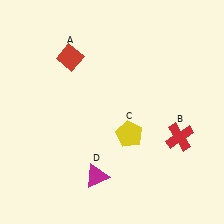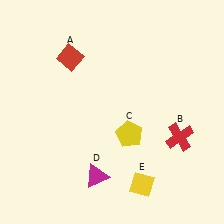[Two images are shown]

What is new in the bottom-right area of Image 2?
A yellow diamond (E) was added in the bottom-right area of Image 2.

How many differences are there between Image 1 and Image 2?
There is 1 difference between the two images.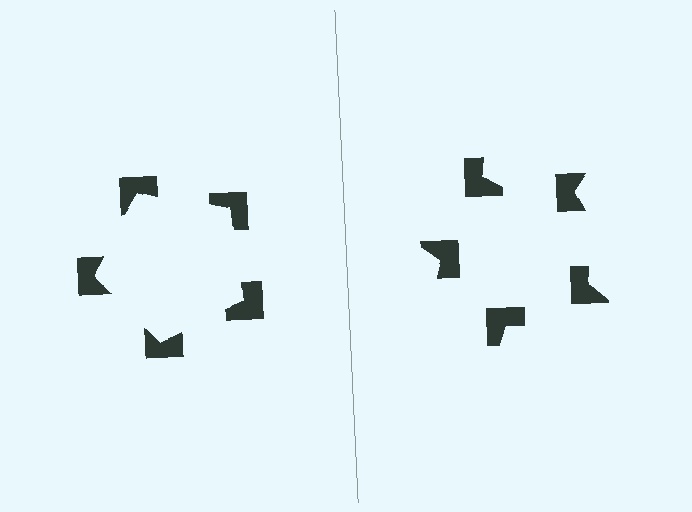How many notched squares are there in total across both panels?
10 — 5 on each side.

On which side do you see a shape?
An illusory pentagon appears on the left side. On the right side the wedge cuts are rotated, so no coherent shape forms.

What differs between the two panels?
The notched squares are positioned identically on both sides; only the wedge orientations differ. On the left they align to a pentagon; on the right they are misaligned.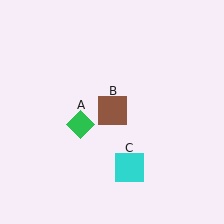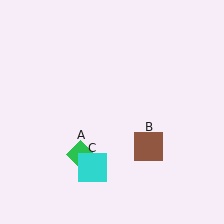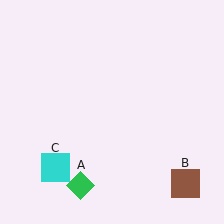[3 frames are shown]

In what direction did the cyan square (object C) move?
The cyan square (object C) moved left.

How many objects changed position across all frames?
3 objects changed position: green diamond (object A), brown square (object B), cyan square (object C).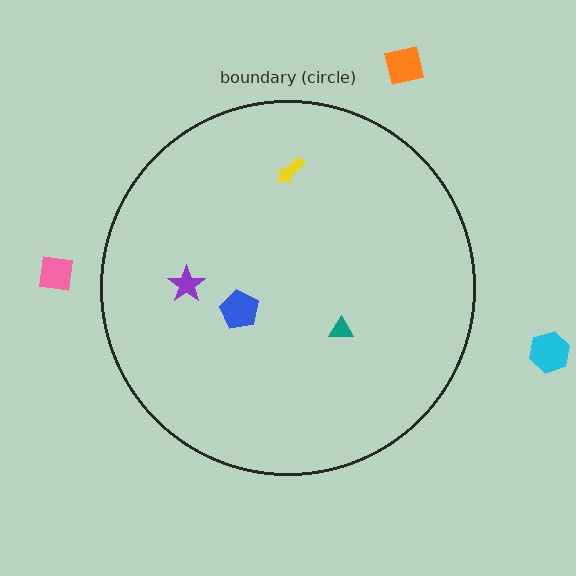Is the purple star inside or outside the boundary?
Inside.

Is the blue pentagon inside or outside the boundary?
Inside.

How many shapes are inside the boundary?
4 inside, 3 outside.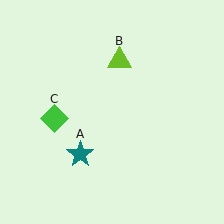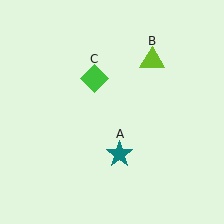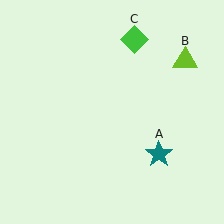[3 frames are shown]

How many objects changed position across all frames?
3 objects changed position: teal star (object A), lime triangle (object B), green diamond (object C).